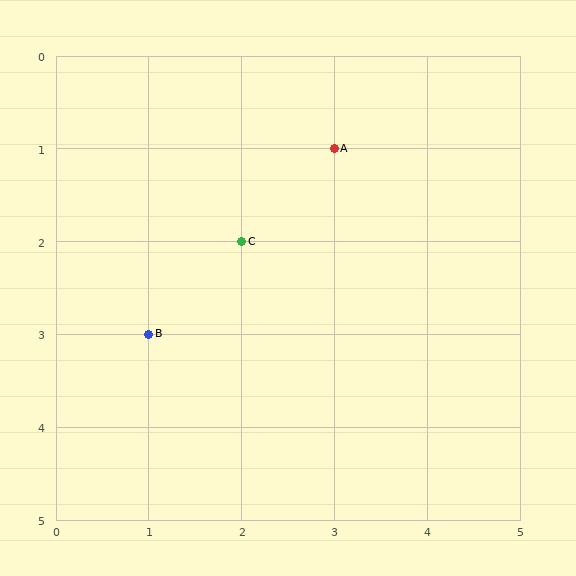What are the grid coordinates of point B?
Point B is at grid coordinates (1, 3).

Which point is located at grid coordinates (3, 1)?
Point A is at (3, 1).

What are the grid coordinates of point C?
Point C is at grid coordinates (2, 2).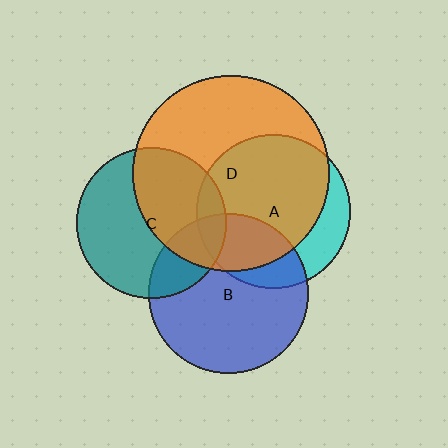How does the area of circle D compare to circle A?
Approximately 1.6 times.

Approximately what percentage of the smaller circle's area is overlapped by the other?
Approximately 10%.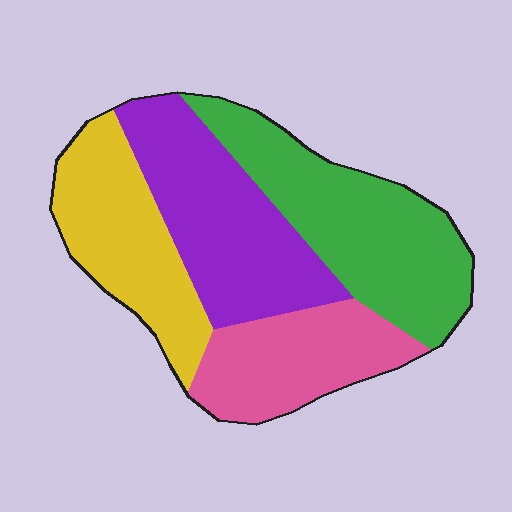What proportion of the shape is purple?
Purple covers 28% of the shape.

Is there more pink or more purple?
Purple.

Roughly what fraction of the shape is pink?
Pink takes up less than a quarter of the shape.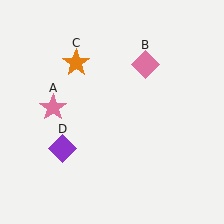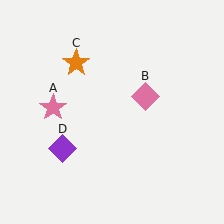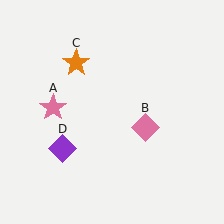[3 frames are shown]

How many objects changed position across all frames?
1 object changed position: pink diamond (object B).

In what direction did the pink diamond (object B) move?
The pink diamond (object B) moved down.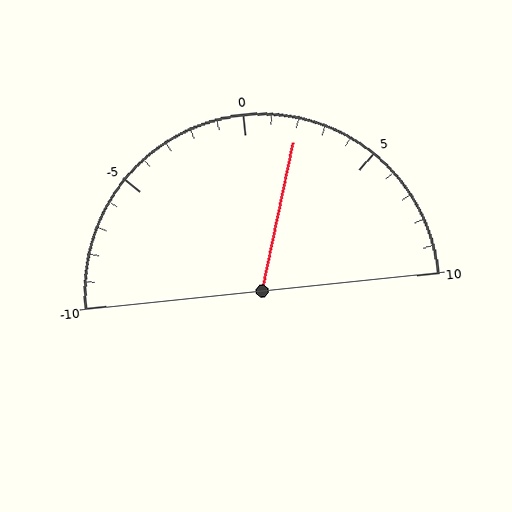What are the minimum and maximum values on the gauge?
The gauge ranges from -10 to 10.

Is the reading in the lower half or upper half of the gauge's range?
The reading is in the upper half of the range (-10 to 10).